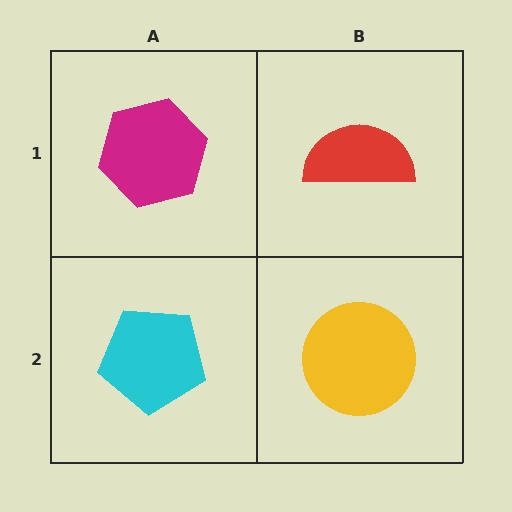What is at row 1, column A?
A magenta hexagon.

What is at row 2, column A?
A cyan pentagon.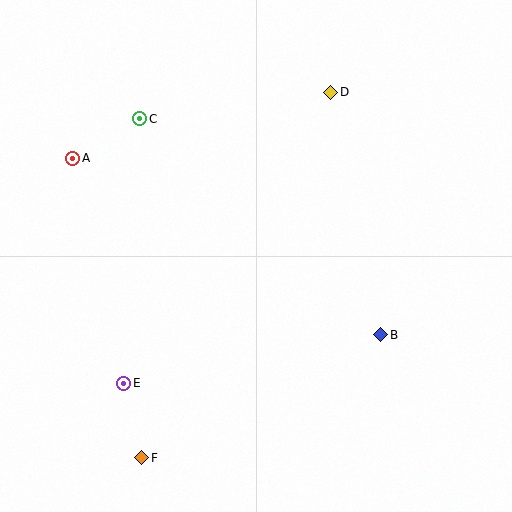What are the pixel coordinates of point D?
Point D is at (331, 92).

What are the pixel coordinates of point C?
Point C is at (140, 119).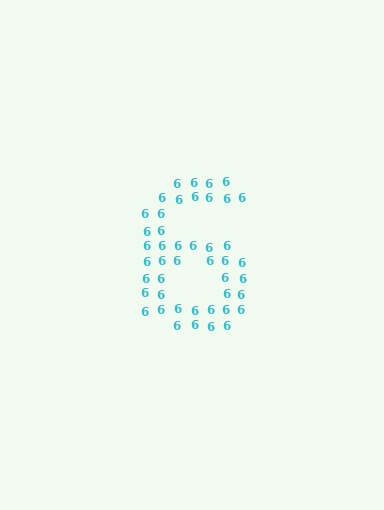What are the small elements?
The small elements are digit 6's.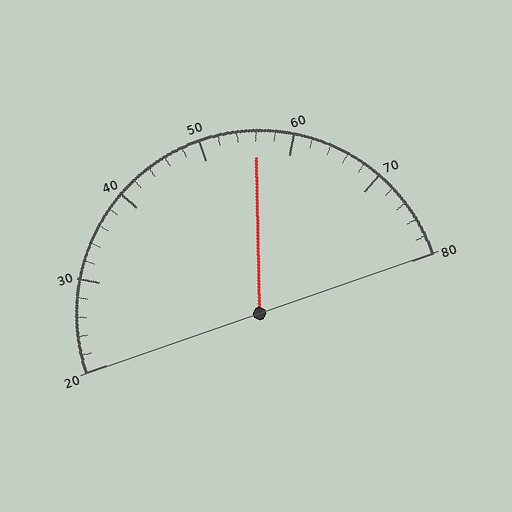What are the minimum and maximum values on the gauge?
The gauge ranges from 20 to 80.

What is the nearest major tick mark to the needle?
The nearest major tick mark is 60.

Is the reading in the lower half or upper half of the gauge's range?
The reading is in the upper half of the range (20 to 80).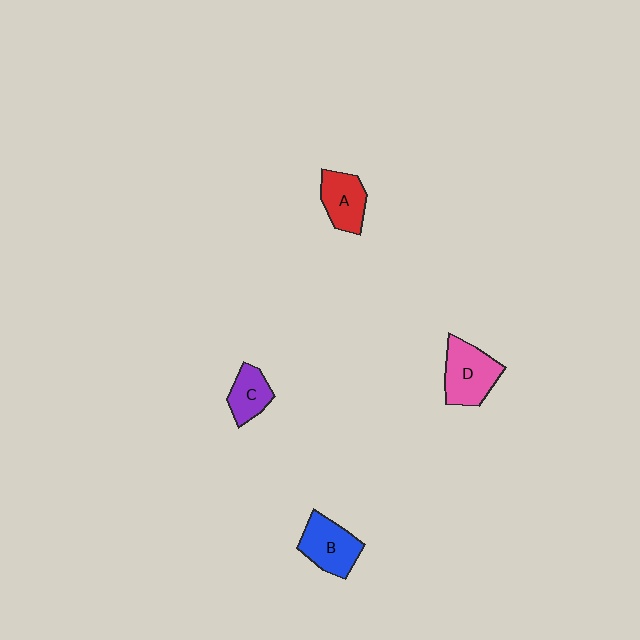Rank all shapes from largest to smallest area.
From largest to smallest: D (pink), B (blue), A (red), C (purple).